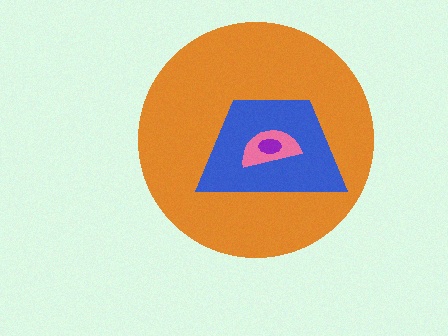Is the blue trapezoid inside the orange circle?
Yes.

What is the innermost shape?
The purple ellipse.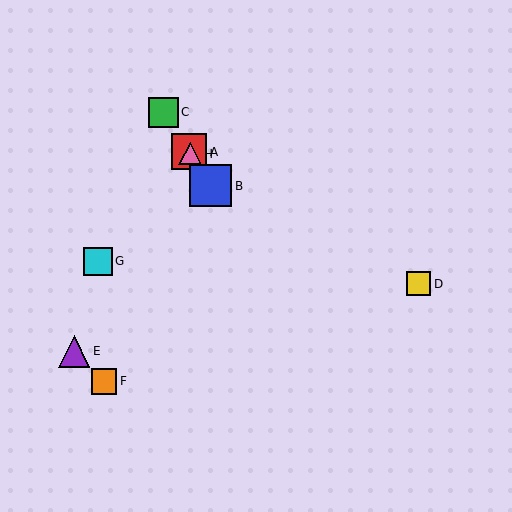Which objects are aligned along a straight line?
Objects A, B, C, H are aligned along a straight line.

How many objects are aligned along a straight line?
4 objects (A, B, C, H) are aligned along a straight line.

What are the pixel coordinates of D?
Object D is at (419, 284).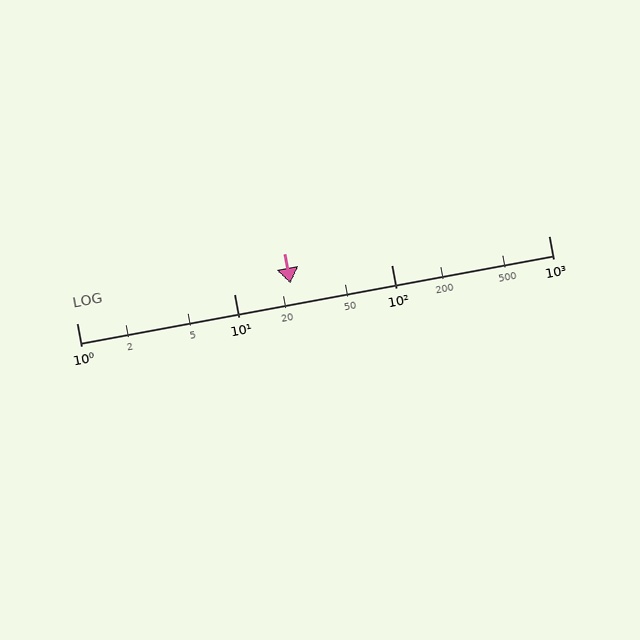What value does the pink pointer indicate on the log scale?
The pointer indicates approximately 23.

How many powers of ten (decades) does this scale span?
The scale spans 3 decades, from 1 to 1000.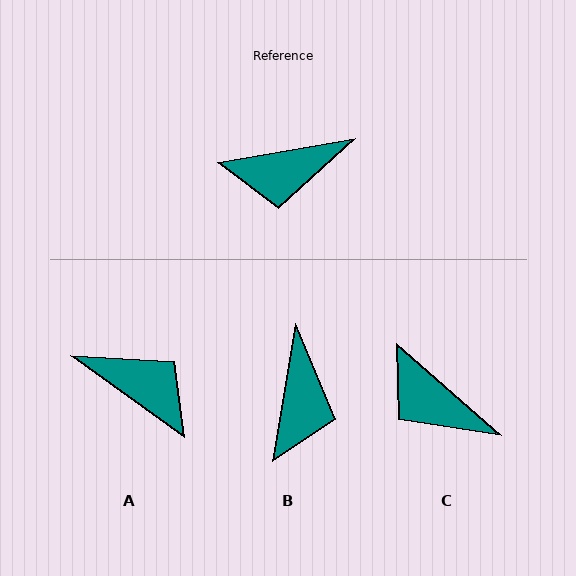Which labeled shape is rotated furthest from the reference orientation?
A, about 134 degrees away.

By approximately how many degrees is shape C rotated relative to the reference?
Approximately 51 degrees clockwise.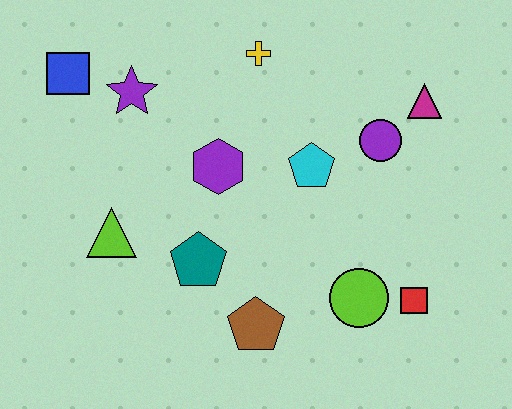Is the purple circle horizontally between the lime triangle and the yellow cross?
No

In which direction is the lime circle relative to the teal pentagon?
The lime circle is to the right of the teal pentagon.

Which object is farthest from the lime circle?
The blue square is farthest from the lime circle.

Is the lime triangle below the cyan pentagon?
Yes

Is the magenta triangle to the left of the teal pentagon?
No